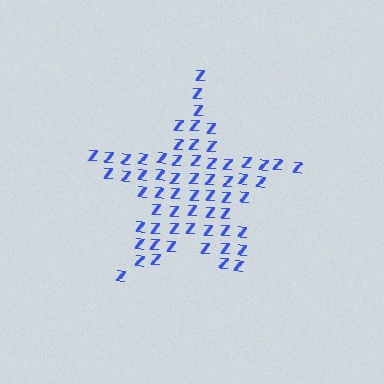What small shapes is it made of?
It is made of small letter Z's.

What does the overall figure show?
The overall figure shows a star.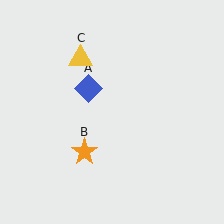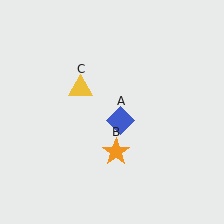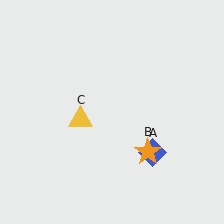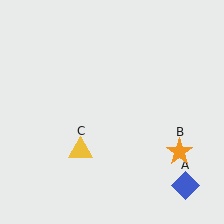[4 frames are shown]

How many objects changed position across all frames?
3 objects changed position: blue diamond (object A), orange star (object B), yellow triangle (object C).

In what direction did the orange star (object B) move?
The orange star (object B) moved right.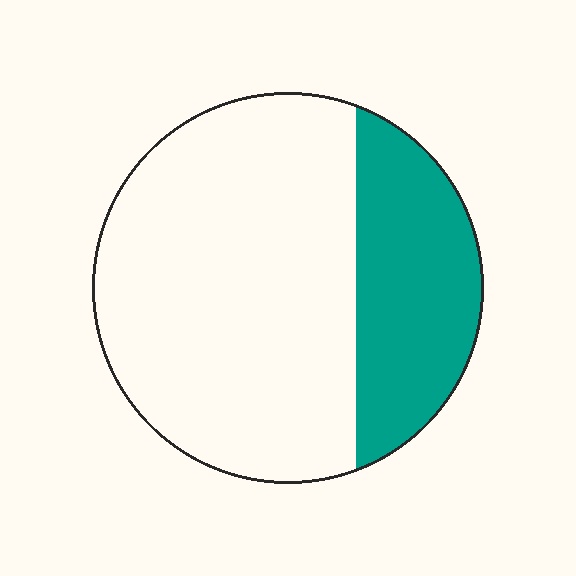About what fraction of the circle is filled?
About one quarter (1/4).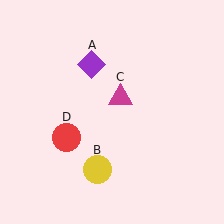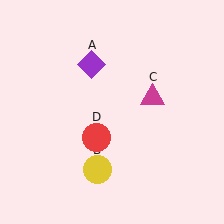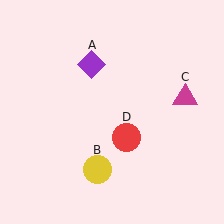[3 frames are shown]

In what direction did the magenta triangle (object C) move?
The magenta triangle (object C) moved right.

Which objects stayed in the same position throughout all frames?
Purple diamond (object A) and yellow circle (object B) remained stationary.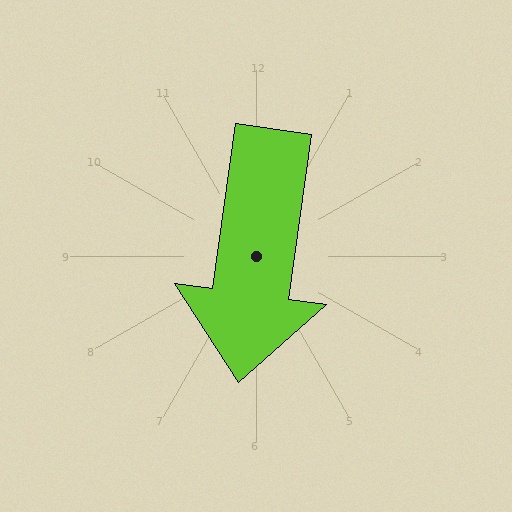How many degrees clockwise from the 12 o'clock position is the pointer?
Approximately 188 degrees.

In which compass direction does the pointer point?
South.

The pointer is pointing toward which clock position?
Roughly 6 o'clock.